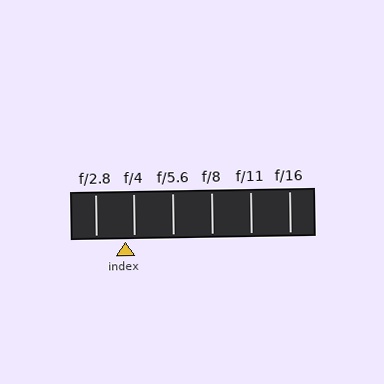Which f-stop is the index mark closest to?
The index mark is closest to f/4.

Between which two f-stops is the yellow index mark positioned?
The index mark is between f/2.8 and f/4.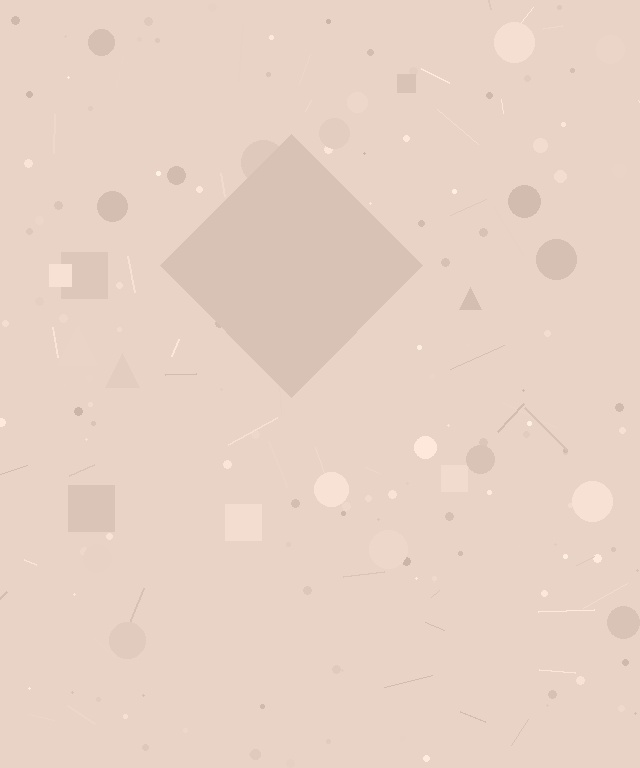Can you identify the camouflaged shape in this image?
The camouflaged shape is a diamond.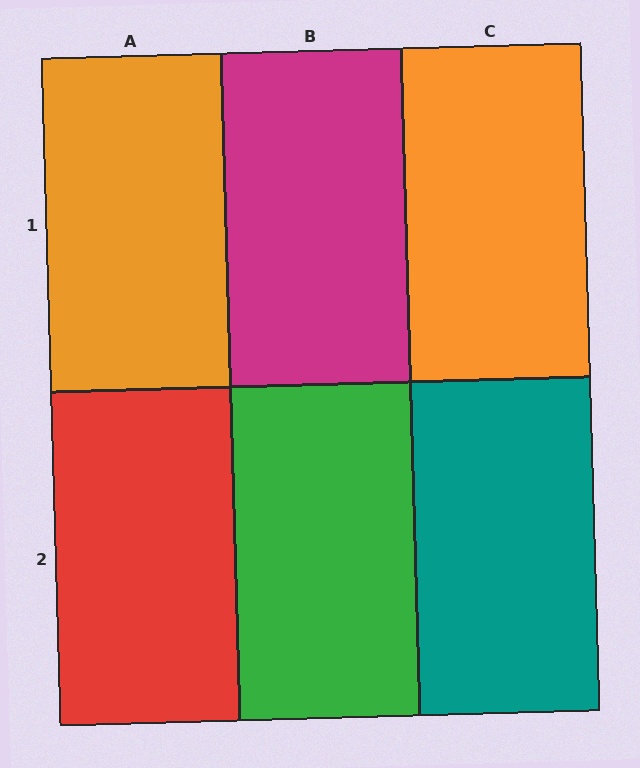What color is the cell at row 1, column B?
Magenta.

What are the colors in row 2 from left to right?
Red, green, teal.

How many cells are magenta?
1 cell is magenta.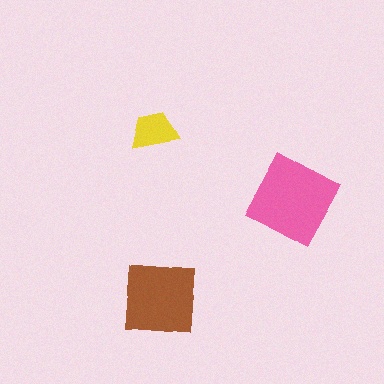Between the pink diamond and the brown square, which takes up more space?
The pink diamond.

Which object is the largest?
The pink diamond.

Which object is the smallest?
The yellow trapezoid.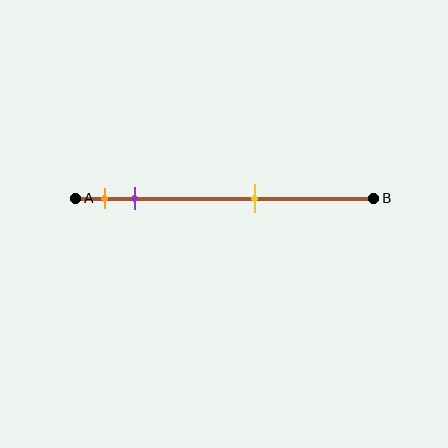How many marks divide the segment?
There are 3 marks dividing the segment.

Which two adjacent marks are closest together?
The orange and purple marks are the closest adjacent pair.